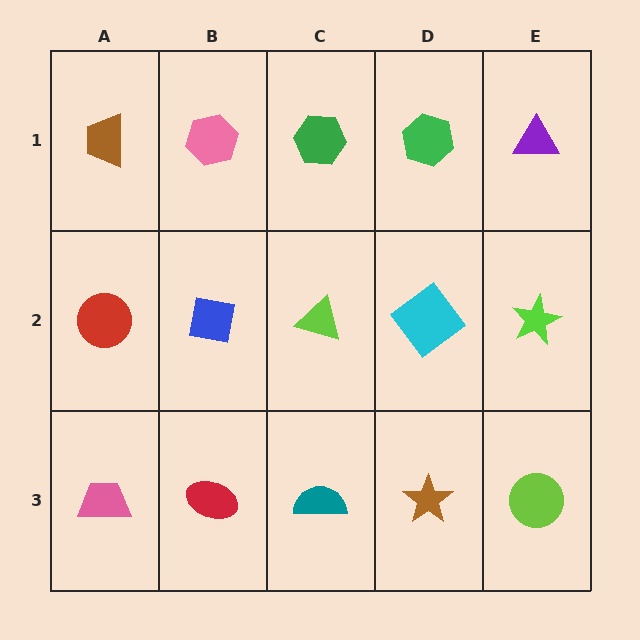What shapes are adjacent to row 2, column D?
A green hexagon (row 1, column D), a brown star (row 3, column D), a lime triangle (row 2, column C), a lime star (row 2, column E).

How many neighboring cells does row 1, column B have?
3.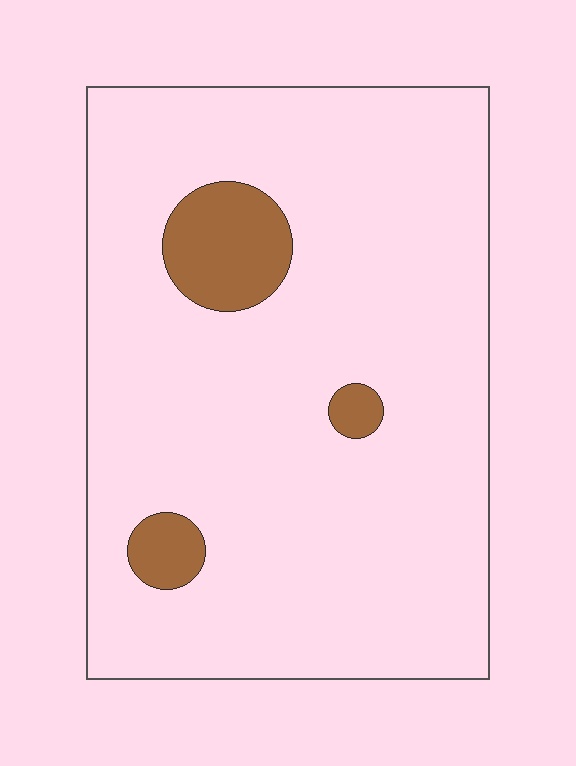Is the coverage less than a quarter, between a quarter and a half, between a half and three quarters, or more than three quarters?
Less than a quarter.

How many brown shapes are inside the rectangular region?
3.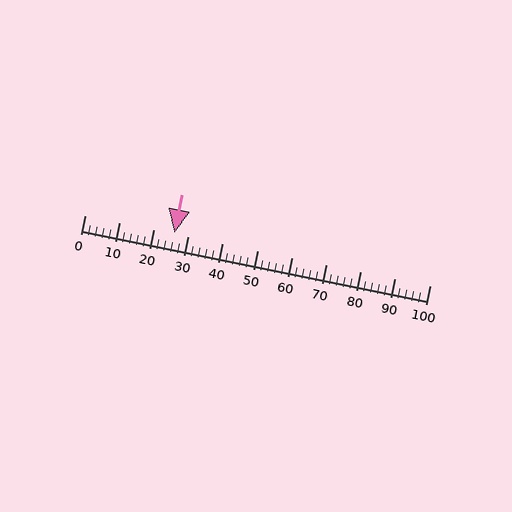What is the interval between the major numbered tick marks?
The major tick marks are spaced 10 units apart.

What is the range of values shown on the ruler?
The ruler shows values from 0 to 100.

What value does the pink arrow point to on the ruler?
The pink arrow points to approximately 26.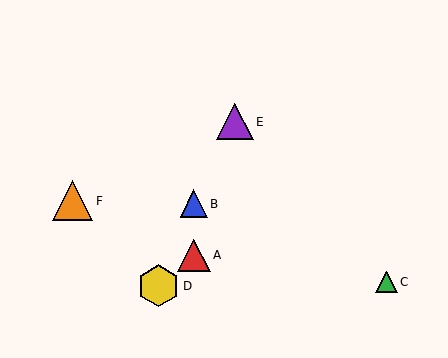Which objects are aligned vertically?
Objects A, B are aligned vertically.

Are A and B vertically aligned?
Yes, both are at x≈194.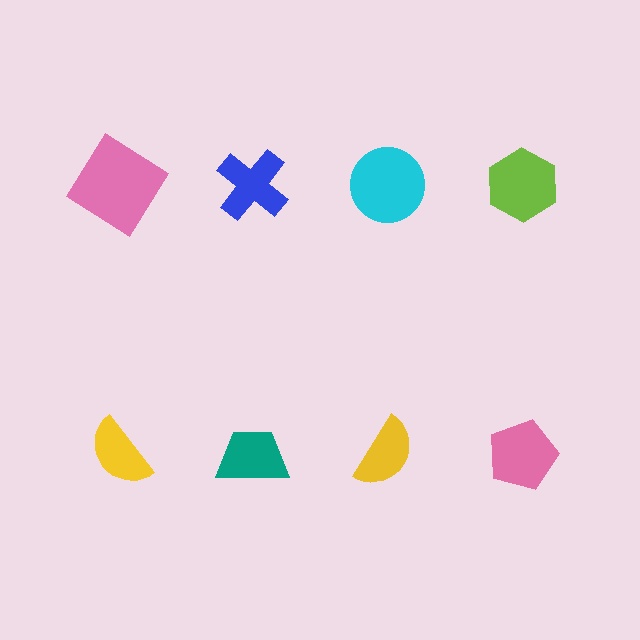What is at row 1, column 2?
A blue cross.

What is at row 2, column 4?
A pink pentagon.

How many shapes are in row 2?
4 shapes.